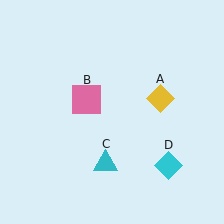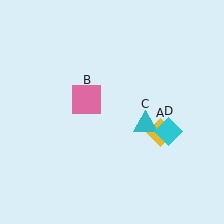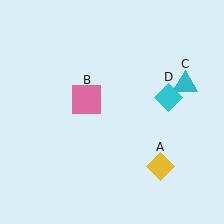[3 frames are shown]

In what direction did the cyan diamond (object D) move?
The cyan diamond (object D) moved up.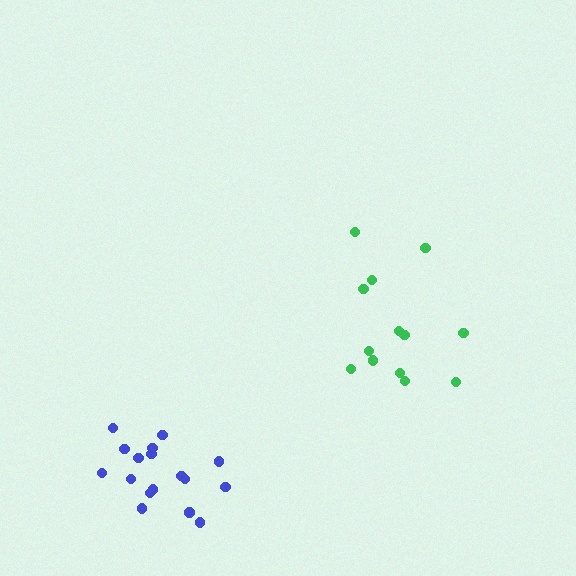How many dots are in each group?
Group 1: 17 dots, Group 2: 13 dots (30 total).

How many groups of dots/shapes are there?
There are 2 groups.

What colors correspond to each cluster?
The clusters are colored: blue, green.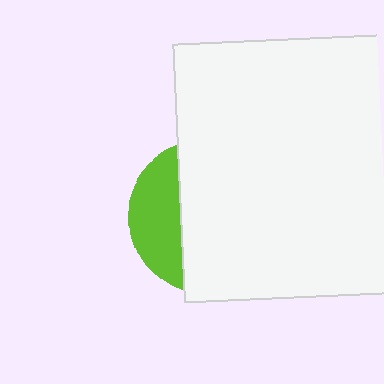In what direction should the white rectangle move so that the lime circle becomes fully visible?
The white rectangle should move right. That is the shortest direction to clear the overlap and leave the lime circle fully visible.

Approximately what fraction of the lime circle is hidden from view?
Roughly 69% of the lime circle is hidden behind the white rectangle.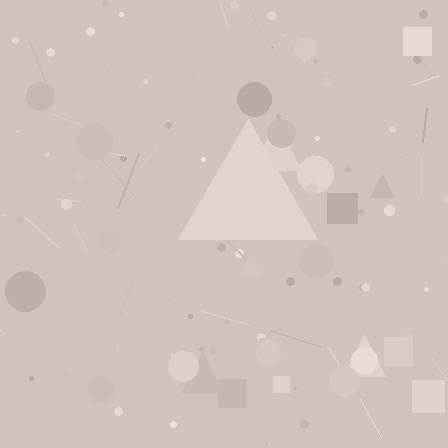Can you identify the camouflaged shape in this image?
The camouflaged shape is a triangle.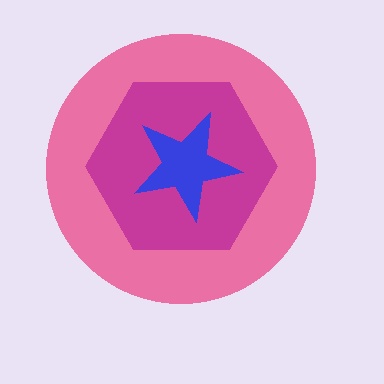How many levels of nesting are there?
3.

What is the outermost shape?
The pink circle.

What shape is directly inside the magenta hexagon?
The blue star.